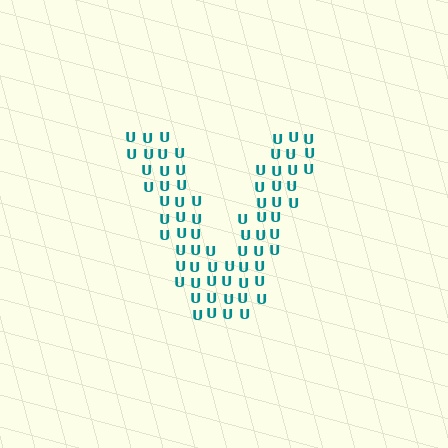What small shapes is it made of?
It is made of small letter U's.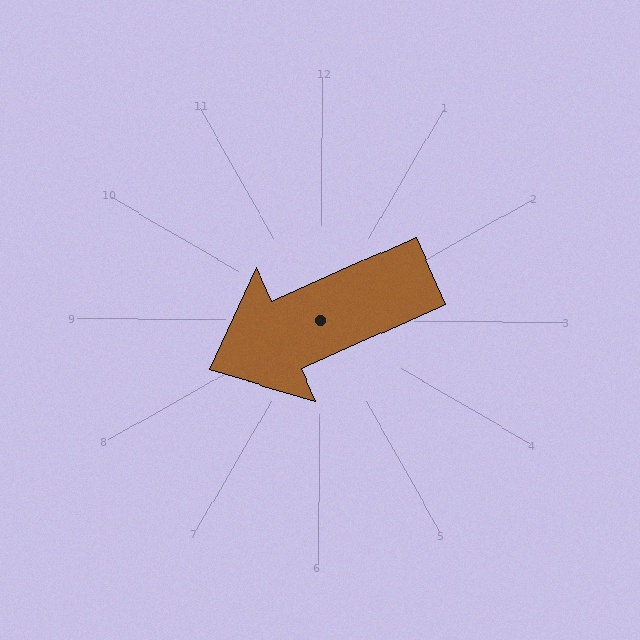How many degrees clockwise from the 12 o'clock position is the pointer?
Approximately 246 degrees.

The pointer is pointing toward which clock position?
Roughly 8 o'clock.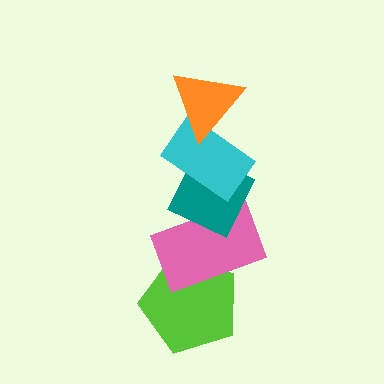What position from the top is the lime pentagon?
The lime pentagon is 5th from the top.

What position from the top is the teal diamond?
The teal diamond is 3rd from the top.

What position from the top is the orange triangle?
The orange triangle is 1st from the top.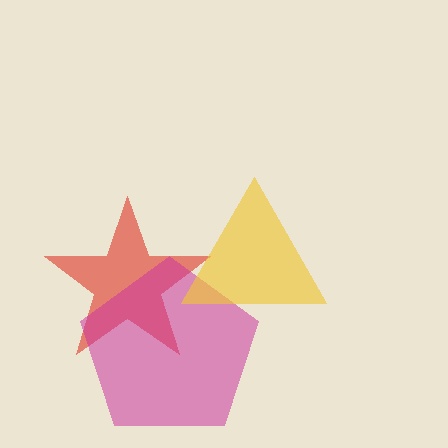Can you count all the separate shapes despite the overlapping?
Yes, there are 3 separate shapes.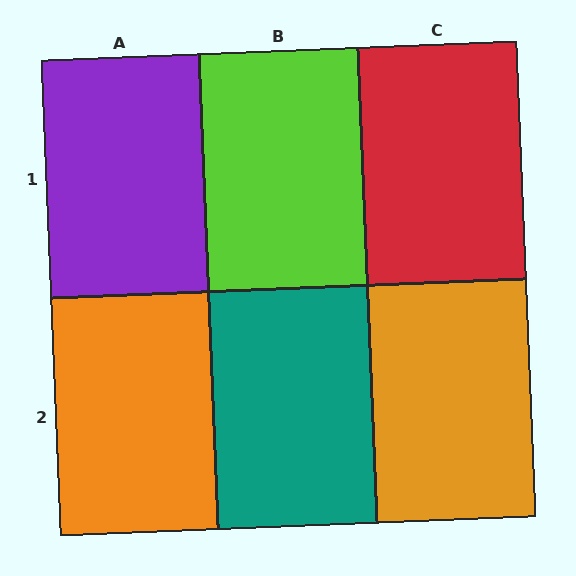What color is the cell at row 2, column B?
Teal.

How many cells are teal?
1 cell is teal.